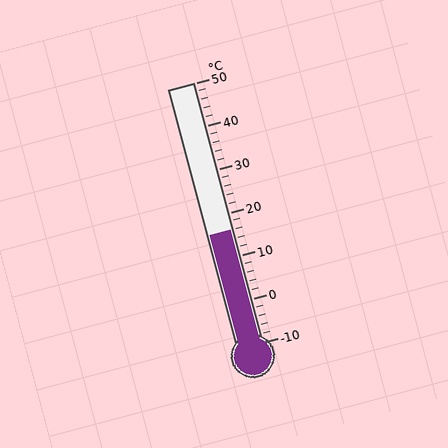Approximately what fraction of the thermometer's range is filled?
The thermometer is filled to approximately 45% of its range.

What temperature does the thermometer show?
The thermometer shows approximately 16°C.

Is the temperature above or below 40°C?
The temperature is below 40°C.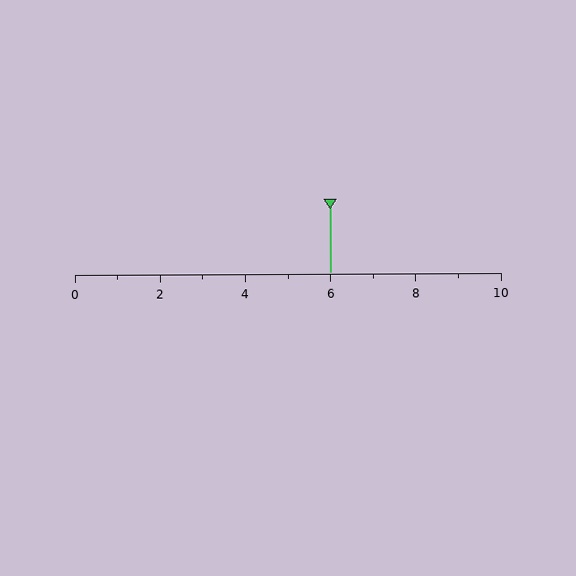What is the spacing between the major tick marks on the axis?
The major ticks are spaced 2 apart.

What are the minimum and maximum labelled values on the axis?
The axis runs from 0 to 10.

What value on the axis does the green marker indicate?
The marker indicates approximately 6.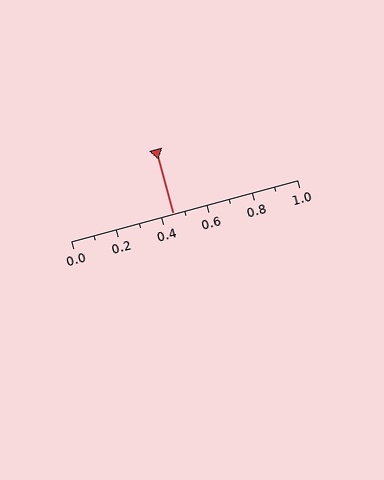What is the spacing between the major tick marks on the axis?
The major ticks are spaced 0.2 apart.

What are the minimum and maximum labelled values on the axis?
The axis runs from 0.0 to 1.0.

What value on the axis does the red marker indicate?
The marker indicates approximately 0.45.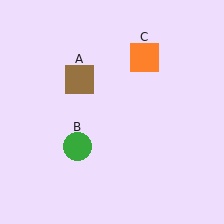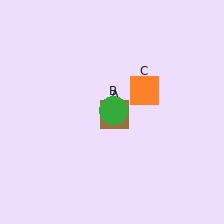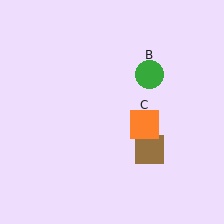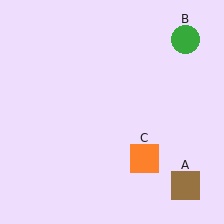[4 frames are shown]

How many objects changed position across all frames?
3 objects changed position: brown square (object A), green circle (object B), orange square (object C).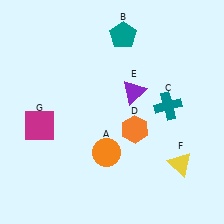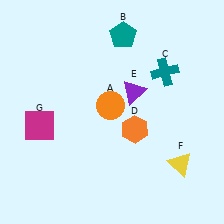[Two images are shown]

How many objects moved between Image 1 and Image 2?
2 objects moved between the two images.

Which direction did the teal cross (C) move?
The teal cross (C) moved up.